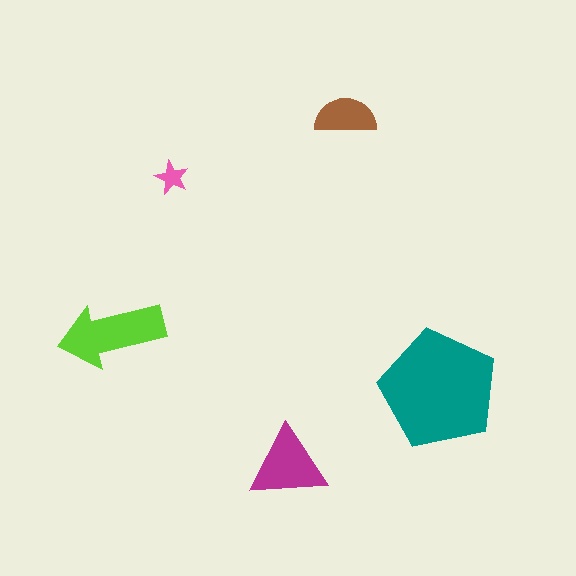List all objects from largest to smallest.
The teal pentagon, the lime arrow, the magenta triangle, the brown semicircle, the pink star.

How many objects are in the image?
There are 5 objects in the image.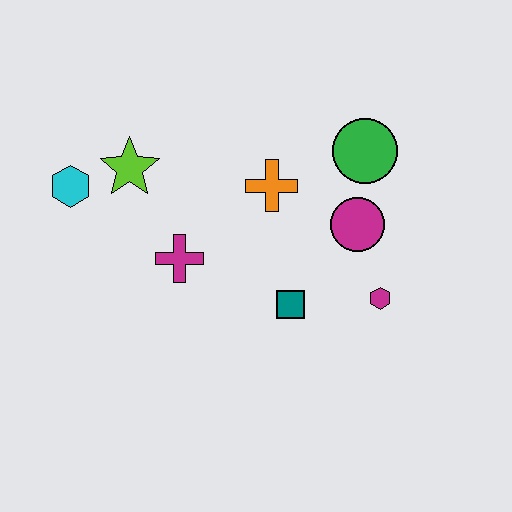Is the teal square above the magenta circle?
No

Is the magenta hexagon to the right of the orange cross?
Yes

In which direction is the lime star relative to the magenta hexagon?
The lime star is to the left of the magenta hexagon.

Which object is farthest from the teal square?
The cyan hexagon is farthest from the teal square.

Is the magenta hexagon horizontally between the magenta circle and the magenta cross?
No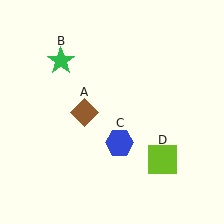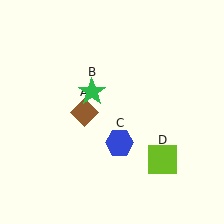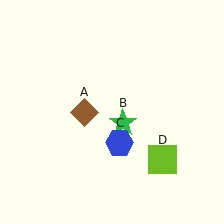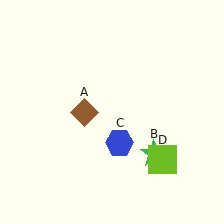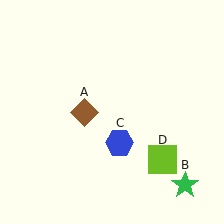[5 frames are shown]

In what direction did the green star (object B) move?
The green star (object B) moved down and to the right.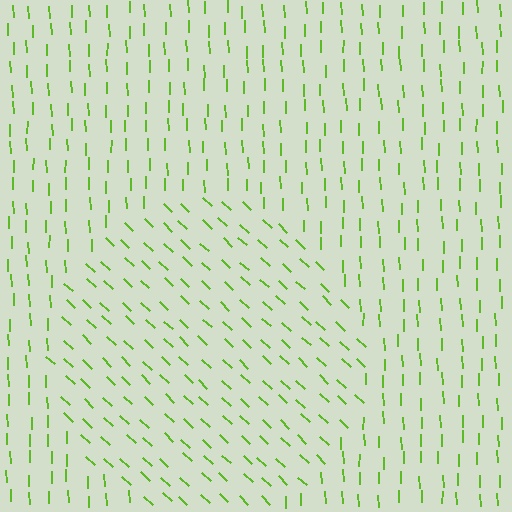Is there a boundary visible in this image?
Yes, there is a texture boundary formed by a change in line orientation.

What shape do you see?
I see a circle.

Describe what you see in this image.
The image is filled with small lime line segments. A circle region in the image has lines oriented differently from the surrounding lines, creating a visible texture boundary.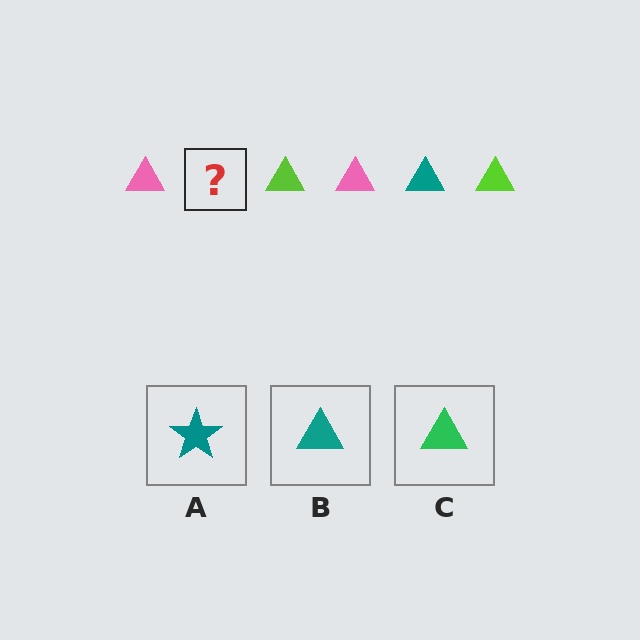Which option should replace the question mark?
Option B.